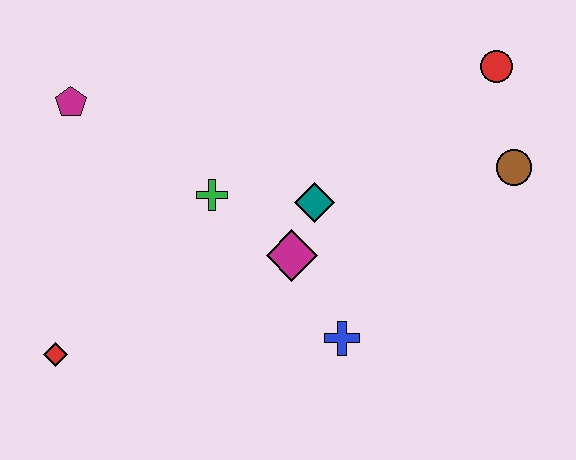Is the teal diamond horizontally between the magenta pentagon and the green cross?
No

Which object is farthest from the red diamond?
The red circle is farthest from the red diamond.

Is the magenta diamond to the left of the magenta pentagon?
No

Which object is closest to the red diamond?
The green cross is closest to the red diamond.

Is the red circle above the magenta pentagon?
Yes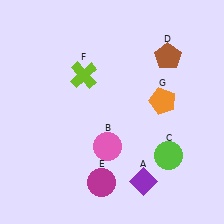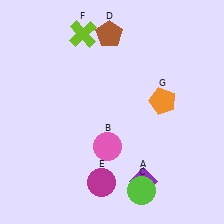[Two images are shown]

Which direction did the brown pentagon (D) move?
The brown pentagon (D) moved left.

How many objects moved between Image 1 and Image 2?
3 objects moved between the two images.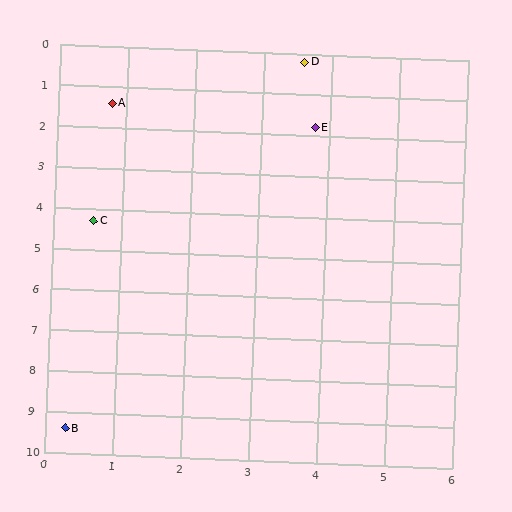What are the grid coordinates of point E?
Point E is at approximately (3.8, 1.8).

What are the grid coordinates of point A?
Point A is at approximately (0.8, 1.4).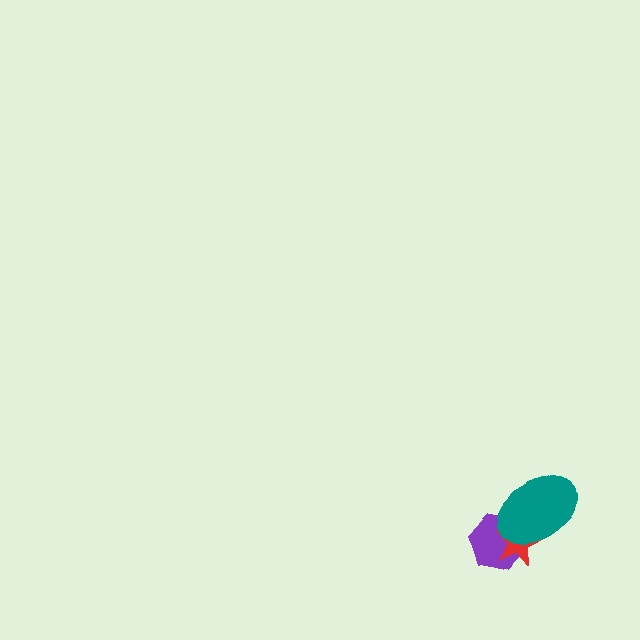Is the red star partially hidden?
Yes, it is partially covered by another shape.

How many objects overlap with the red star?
2 objects overlap with the red star.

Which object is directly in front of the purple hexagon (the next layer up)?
The red star is directly in front of the purple hexagon.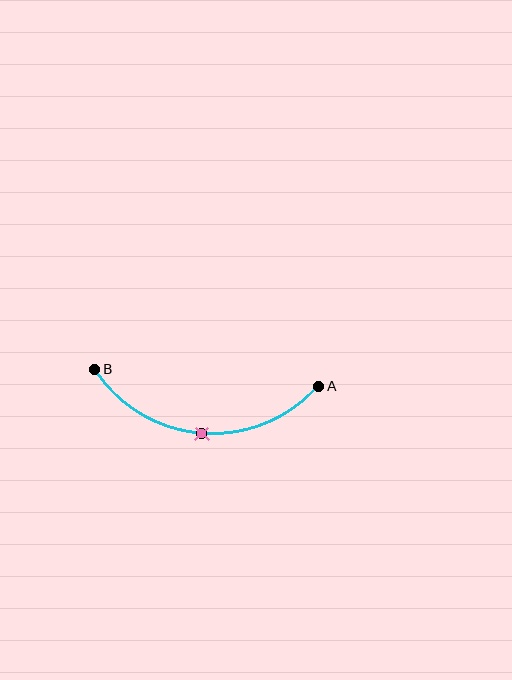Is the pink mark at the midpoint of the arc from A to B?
Yes. The pink mark lies on the arc at equal arc-length from both A and B — it is the arc midpoint.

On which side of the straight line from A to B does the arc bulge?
The arc bulges below the straight line connecting A and B.